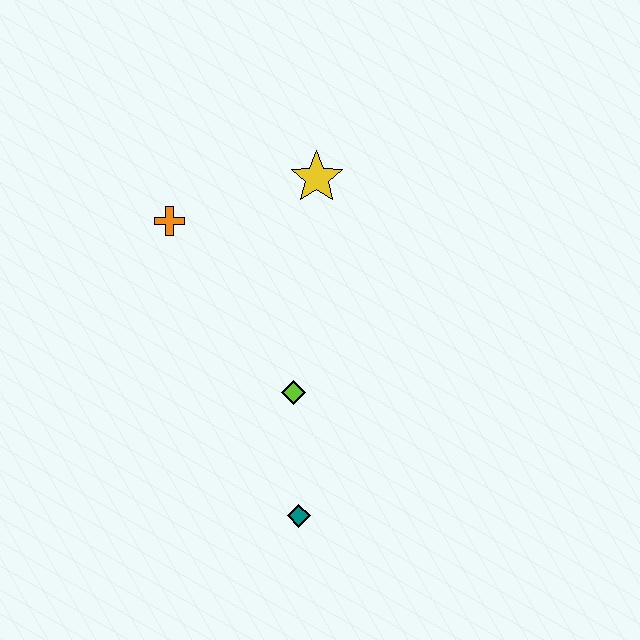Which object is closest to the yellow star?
The orange cross is closest to the yellow star.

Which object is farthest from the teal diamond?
The yellow star is farthest from the teal diamond.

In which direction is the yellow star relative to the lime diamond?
The yellow star is above the lime diamond.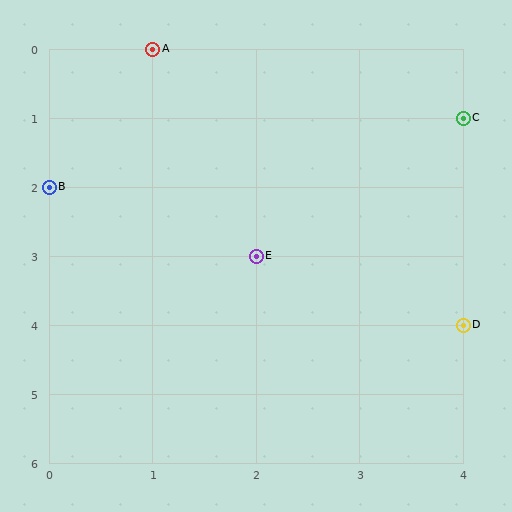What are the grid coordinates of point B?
Point B is at grid coordinates (0, 2).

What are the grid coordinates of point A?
Point A is at grid coordinates (1, 0).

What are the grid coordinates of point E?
Point E is at grid coordinates (2, 3).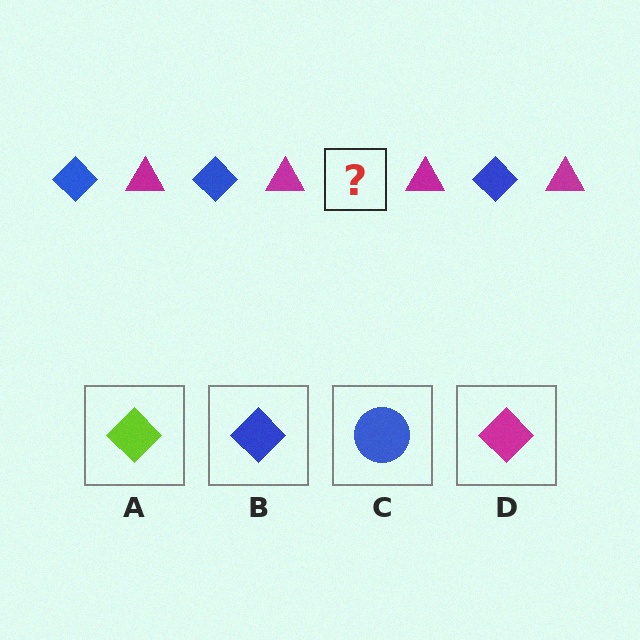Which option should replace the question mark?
Option B.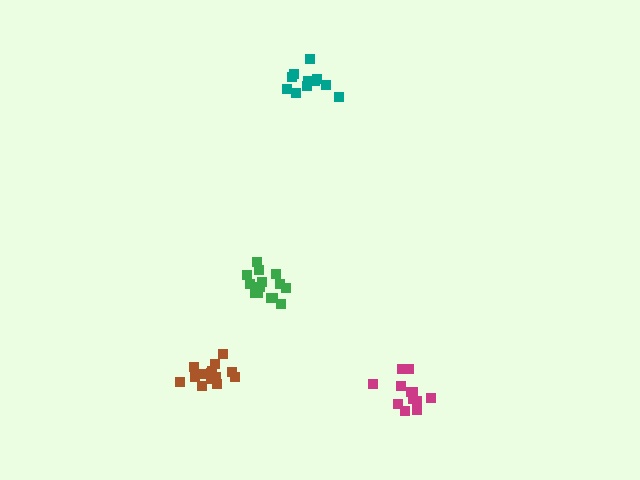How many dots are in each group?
Group 1: 14 dots, Group 2: 14 dots, Group 3: 12 dots, Group 4: 11 dots (51 total).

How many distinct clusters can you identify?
There are 4 distinct clusters.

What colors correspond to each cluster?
The clusters are colored: brown, green, magenta, teal.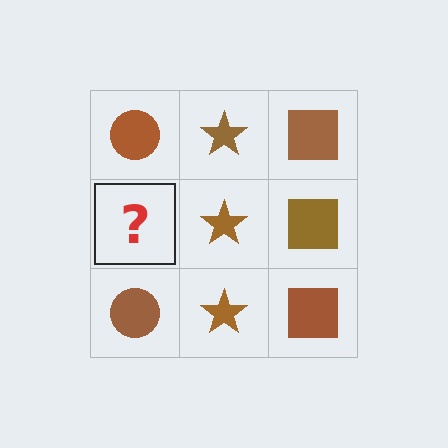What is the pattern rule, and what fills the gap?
The rule is that each column has a consistent shape. The gap should be filled with a brown circle.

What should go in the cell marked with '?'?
The missing cell should contain a brown circle.